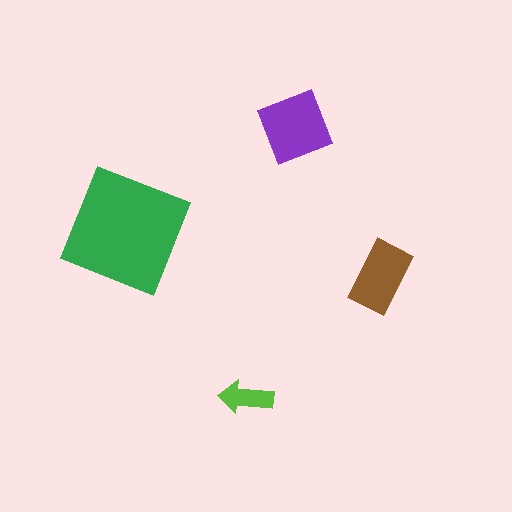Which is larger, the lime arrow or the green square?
The green square.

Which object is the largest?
The green square.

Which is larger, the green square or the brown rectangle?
The green square.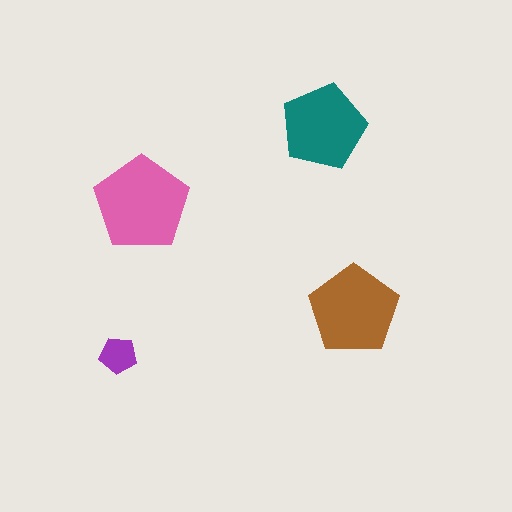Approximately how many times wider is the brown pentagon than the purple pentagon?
About 2.5 times wider.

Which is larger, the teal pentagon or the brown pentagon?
The brown one.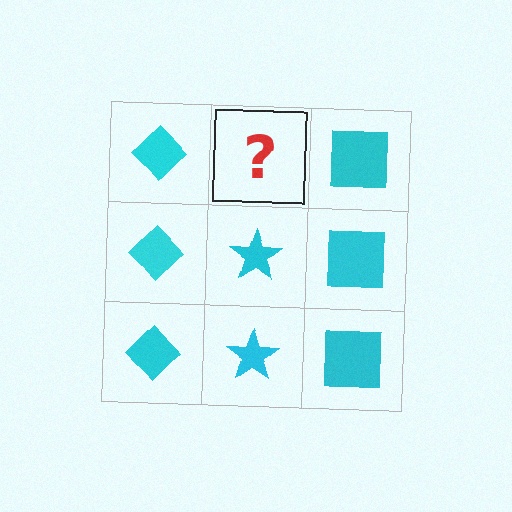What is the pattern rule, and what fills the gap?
The rule is that each column has a consistent shape. The gap should be filled with a cyan star.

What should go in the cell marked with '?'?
The missing cell should contain a cyan star.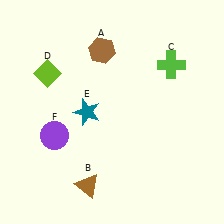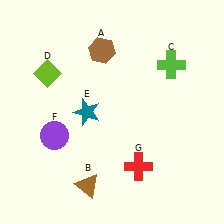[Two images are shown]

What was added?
A red cross (G) was added in Image 2.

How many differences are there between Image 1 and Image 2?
There is 1 difference between the two images.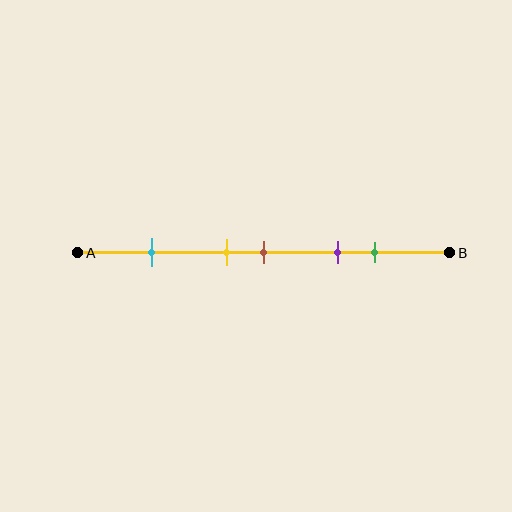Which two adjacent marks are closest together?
The yellow and brown marks are the closest adjacent pair.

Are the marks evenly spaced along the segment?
No, the marks are not evenly spaced.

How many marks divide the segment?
There are 5 marks dividing the segment.